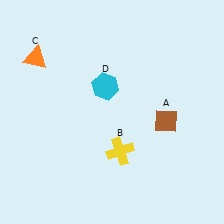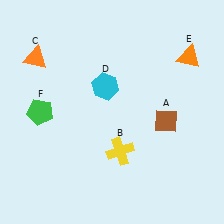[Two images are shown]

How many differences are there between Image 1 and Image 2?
There are 2 differences between the two images.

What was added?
An orange triangle (E), a green pentagon (F) were added in Image 2.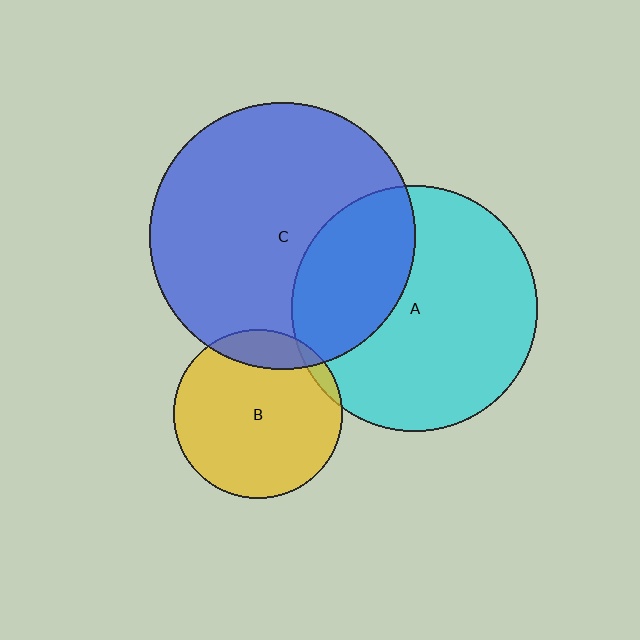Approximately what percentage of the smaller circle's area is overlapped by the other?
Approximately 5%.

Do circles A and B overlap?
Yes.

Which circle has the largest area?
Circle C (blue).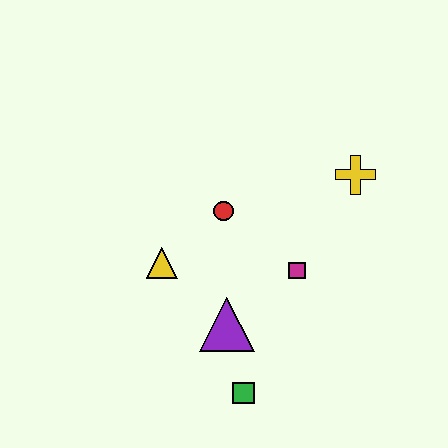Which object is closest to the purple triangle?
The green square is closest to the purple triangle.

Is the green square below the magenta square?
Yes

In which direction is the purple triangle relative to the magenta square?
The purple triangle is to the left of the magenta square.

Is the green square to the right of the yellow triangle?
Yes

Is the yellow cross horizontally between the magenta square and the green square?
No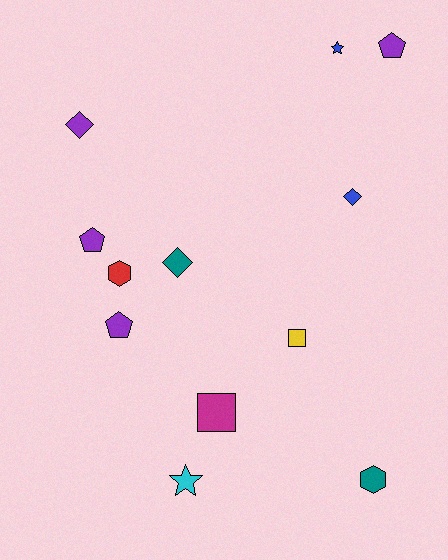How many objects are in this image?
There are 12 objects.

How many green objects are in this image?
There are no green objects.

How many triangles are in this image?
There are no triangles.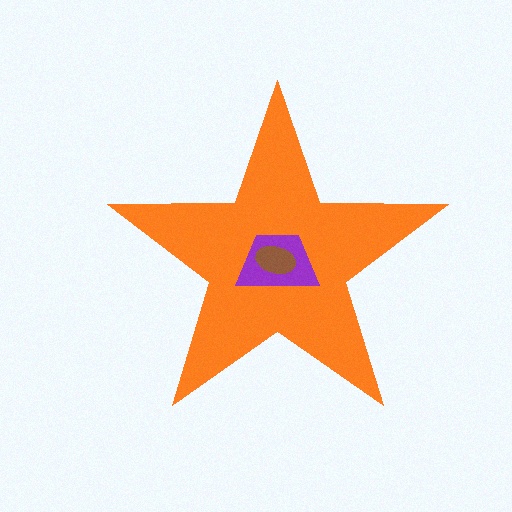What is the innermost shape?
The brown ellipse.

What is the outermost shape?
The orange star.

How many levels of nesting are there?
3.